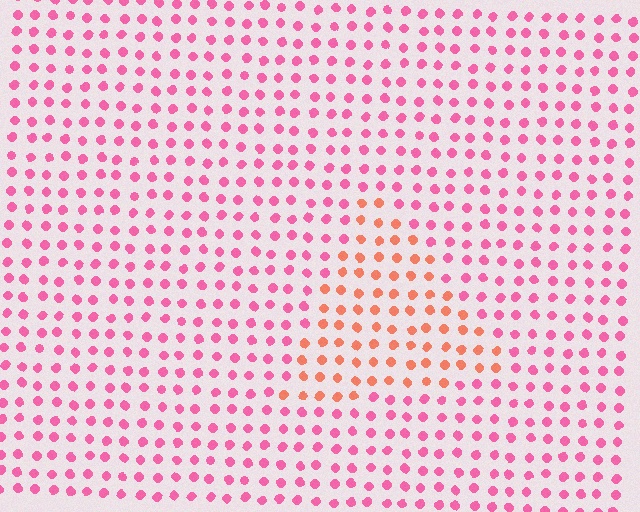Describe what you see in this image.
The image is filled with small pink elements in a uniform arrangement. A triangle-shaped region is visible where the elements are tinted to a slightly different hue, forming a subtle color boundary.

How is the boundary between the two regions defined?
The boundary is defined purely by a slight shift in hue (about 40 degrees). Spacing, size, and orientation are identical on both sides.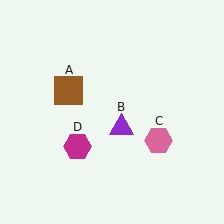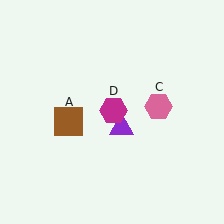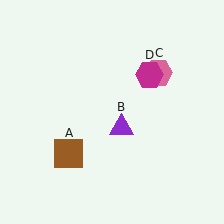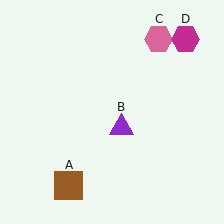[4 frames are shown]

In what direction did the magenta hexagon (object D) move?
The magenta hexagon (object D) moved up and to the right.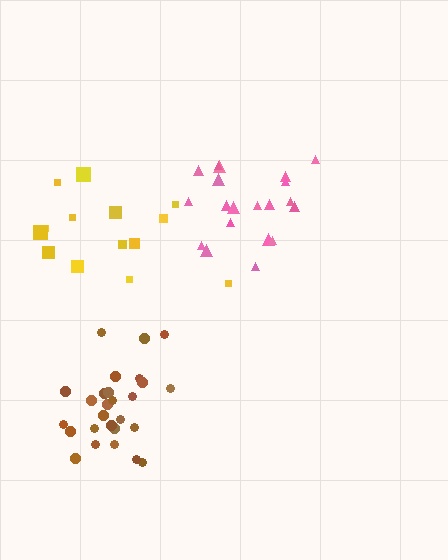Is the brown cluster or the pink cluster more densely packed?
Brown.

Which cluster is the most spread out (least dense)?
Yellow.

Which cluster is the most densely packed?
Brown.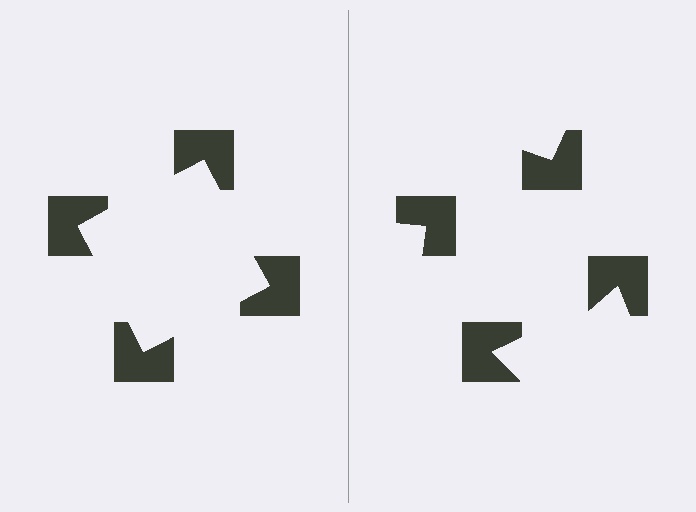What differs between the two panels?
The notched squares are positioned identically on both sides; only the wedge orientations differ. On the left they align to a square; on the right they are misaligned.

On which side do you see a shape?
An illusory square appears on the left side. On the right side the wedge cuts are rotated, so no coherent shape forms.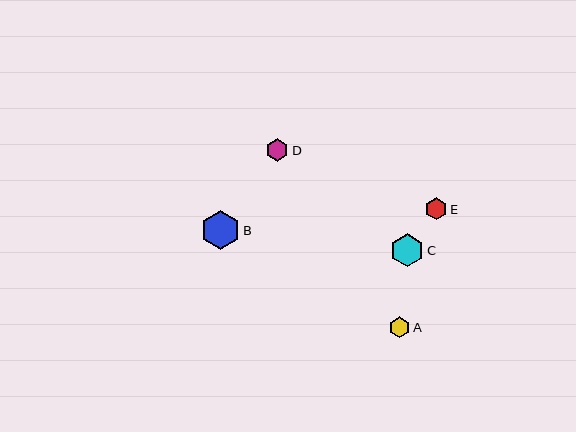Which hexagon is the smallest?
Hexagon A is the smallest with a size of approximately 21 pixels.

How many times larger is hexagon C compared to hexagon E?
Hexagon C is approximately 1.5 times the size of hexagon E.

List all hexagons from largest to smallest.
From largest to smallest: B, C, D, E, A.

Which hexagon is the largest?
Hexagon B is the largest with a size of approximately 39 pixels.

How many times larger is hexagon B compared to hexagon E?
Hexagon B is approximately 1.7 times the size of hexagon E.